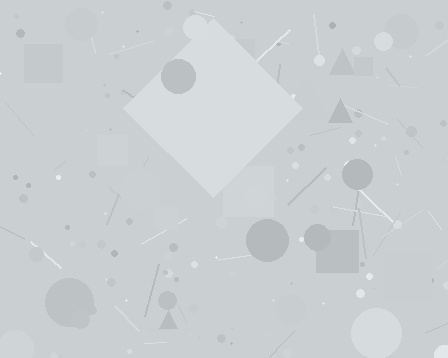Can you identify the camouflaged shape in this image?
The camouflaged shape is a diamond.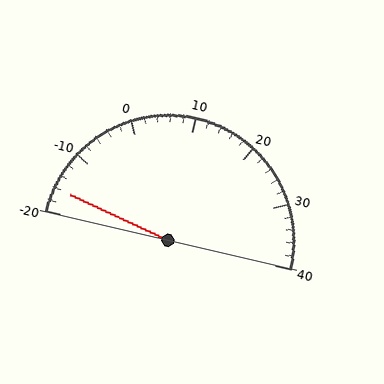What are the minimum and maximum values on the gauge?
The gauge ranges from -20 to 40.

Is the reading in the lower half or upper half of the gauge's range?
The reading is in the lower half of the range (-20 to 40).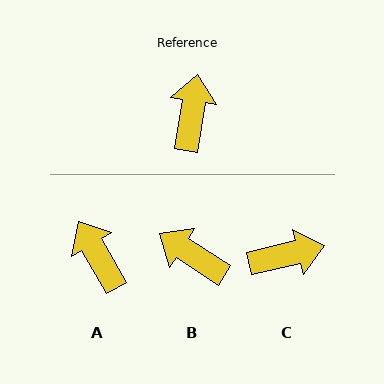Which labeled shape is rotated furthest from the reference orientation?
C, about 68 degrees away.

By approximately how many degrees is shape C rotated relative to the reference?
Approximately 68 degrees clockwise.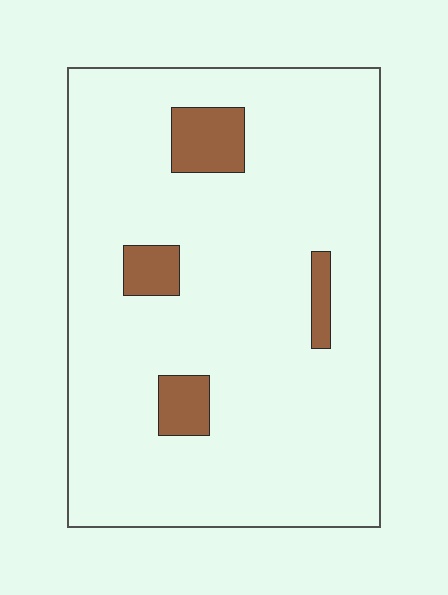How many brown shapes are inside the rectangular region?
4.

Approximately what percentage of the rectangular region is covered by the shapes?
Approximately 10%.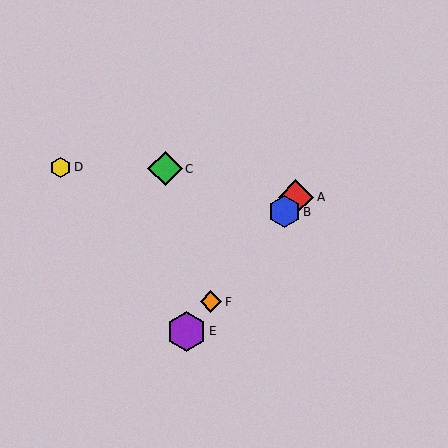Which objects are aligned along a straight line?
Objects A, B, E, F are aligned along a straight line.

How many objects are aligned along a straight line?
4 objects (A, B, E, F) are aligned along a straight line.